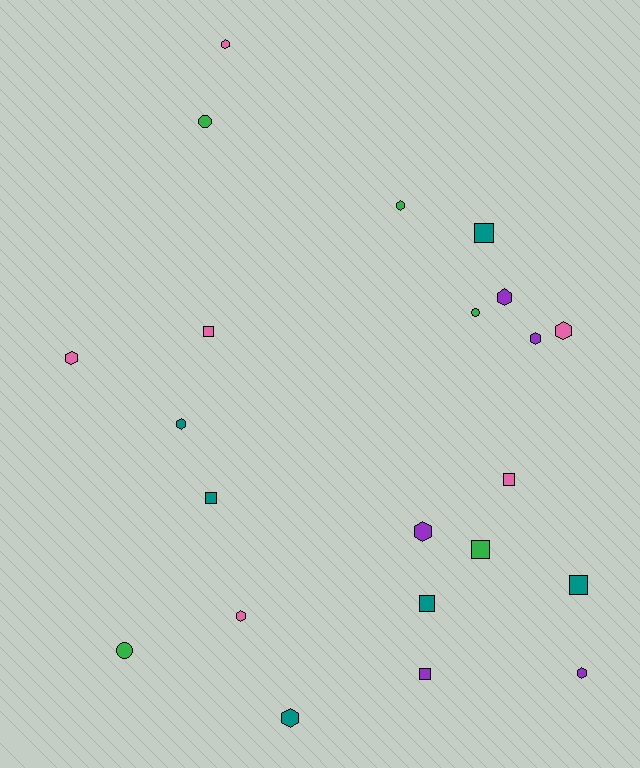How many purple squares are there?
There is 1 purple square.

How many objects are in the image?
There are 22 objects.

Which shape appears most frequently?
Hexagon, with 11 objects.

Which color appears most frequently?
Teal, with 6 objects.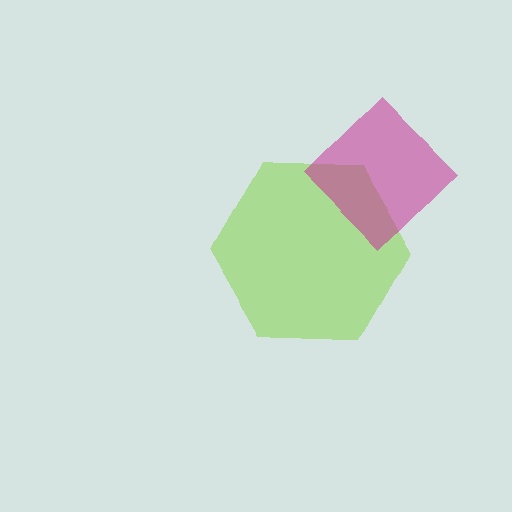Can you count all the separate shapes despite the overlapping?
Yes, there are 2 separate shapes.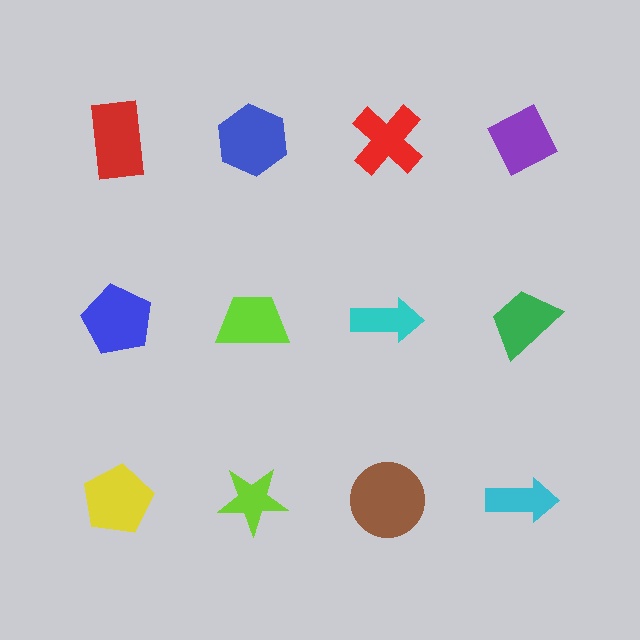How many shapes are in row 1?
4 shapes.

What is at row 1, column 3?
A red cross.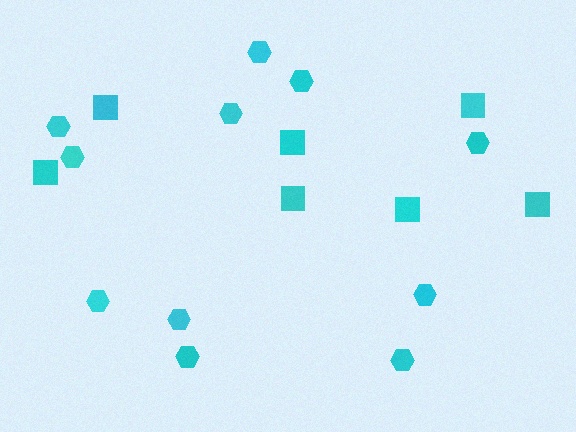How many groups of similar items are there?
There are 2 groups: one group of squares (7) and one group of hexagons (11).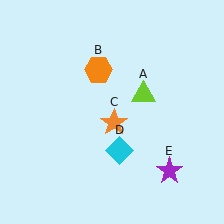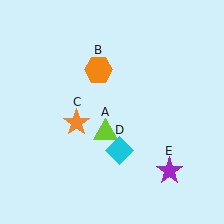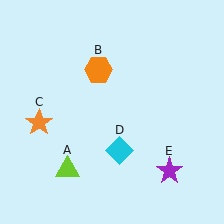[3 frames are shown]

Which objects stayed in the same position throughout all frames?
Orange hexagon (object B) and cyan diamond (object D) and purple star (object E) remained stationary.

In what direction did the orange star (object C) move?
The orange star (object C) moved left.